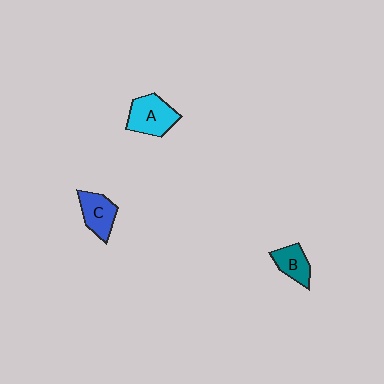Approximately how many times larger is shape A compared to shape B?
Approximately 1.5 times.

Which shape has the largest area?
Shape A (cyan).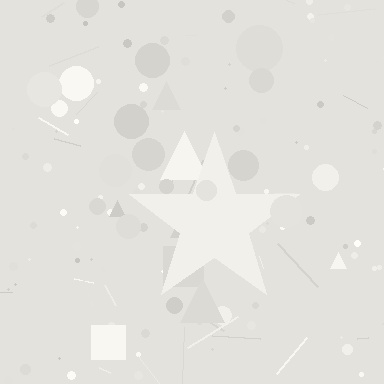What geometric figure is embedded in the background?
A star is embedded in the background.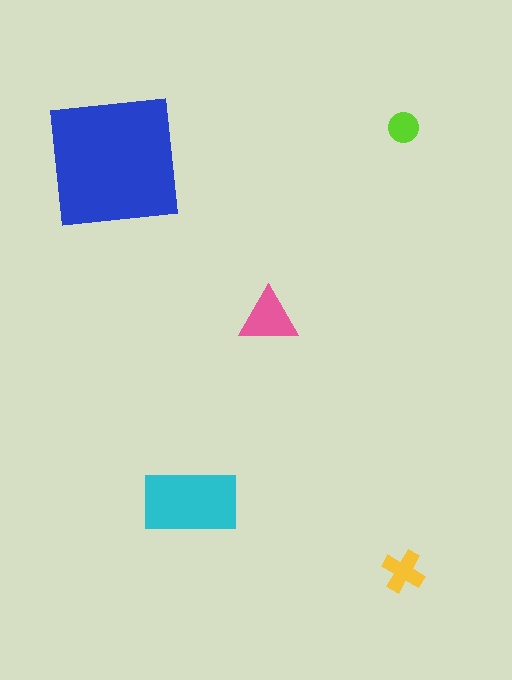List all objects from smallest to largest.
The lime circle, the yellow cross, the pink triangle, the cyan rectangle, the blue square.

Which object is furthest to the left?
The blue square is leftmost.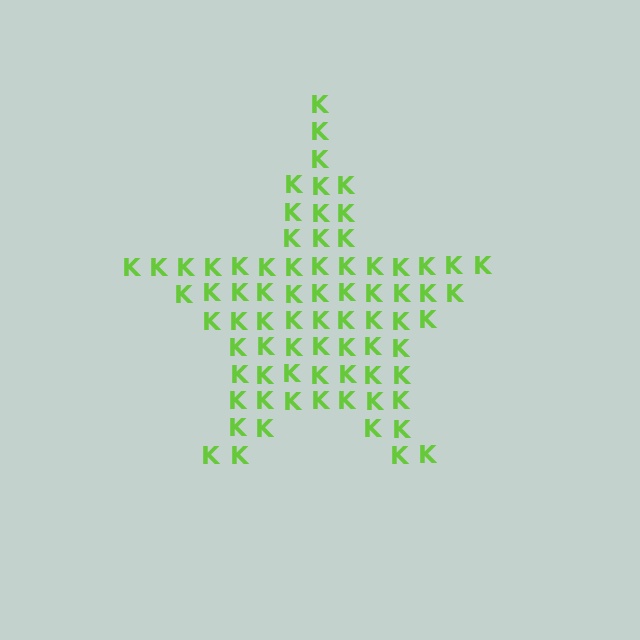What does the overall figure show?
The overall figure shows a star.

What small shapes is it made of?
It is made of small letter K's.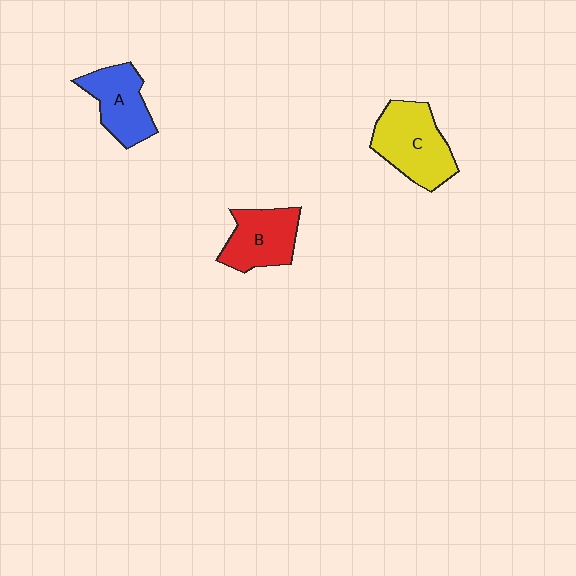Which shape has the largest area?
Shape C (yellow).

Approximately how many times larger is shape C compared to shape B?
Approximately 1.3 times.